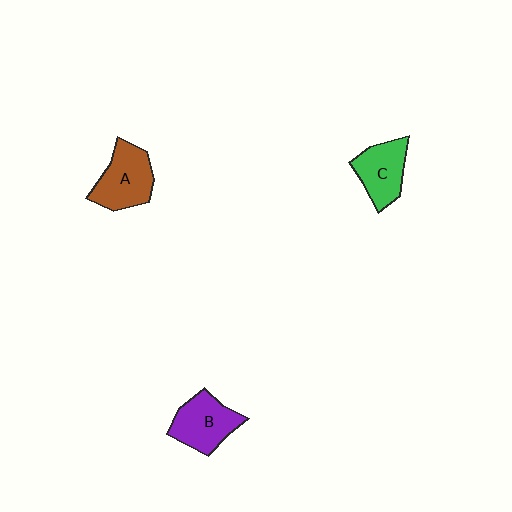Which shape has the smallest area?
Shape C (green).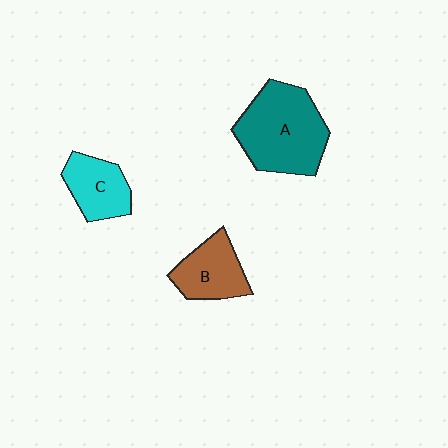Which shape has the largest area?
Shape A (teal).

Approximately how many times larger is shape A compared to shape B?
Approximately 1.8 times.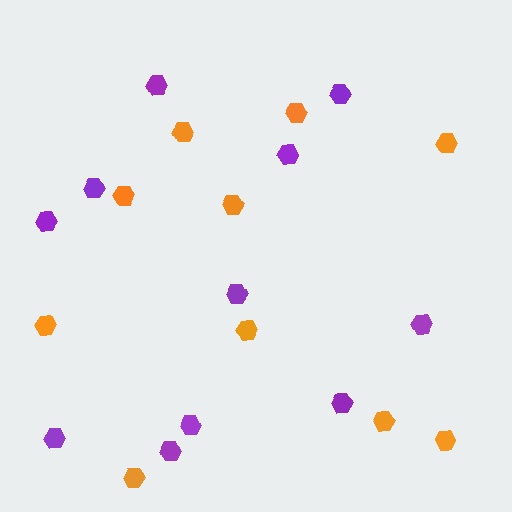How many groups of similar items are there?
There are 2 groups: one group of purple hexagons (11) and one group of orange hexagons (10).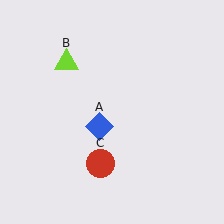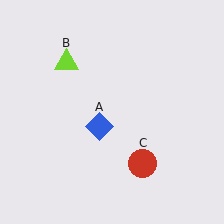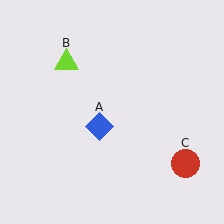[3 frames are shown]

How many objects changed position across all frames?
1 object changed position: red circle (object C).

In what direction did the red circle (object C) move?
The red circle (object C) moved right.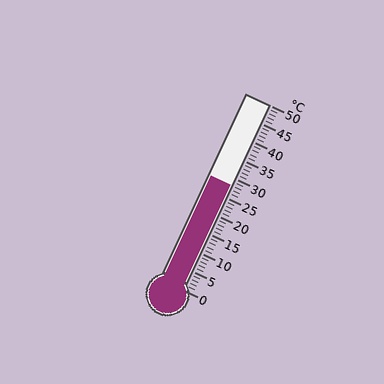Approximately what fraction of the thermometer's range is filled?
The thermometer is filled to approximately 55% of its range.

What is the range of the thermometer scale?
The thermometer scale ranges from 0°C to 50°C.